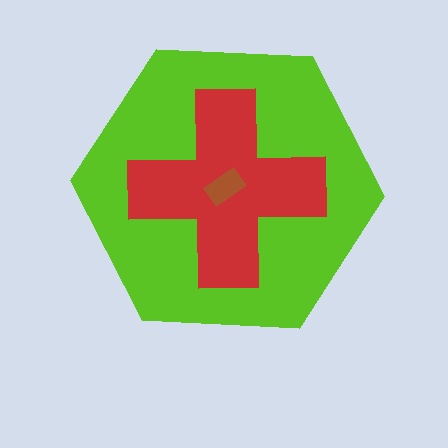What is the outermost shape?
The lime hexagon.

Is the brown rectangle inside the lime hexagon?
Yes.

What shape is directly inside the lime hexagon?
The red cross.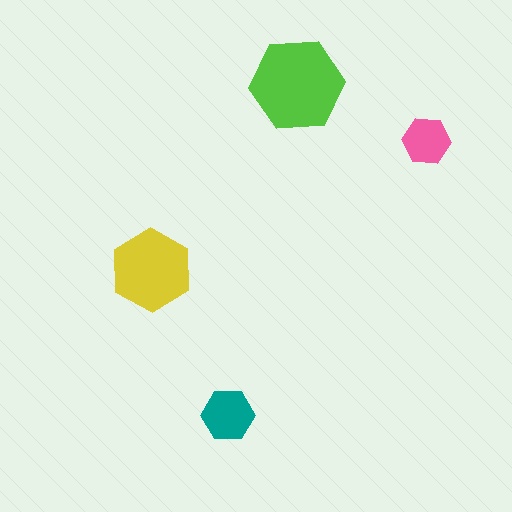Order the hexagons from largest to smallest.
the lime one, the yellow one, the teal one, the pink one.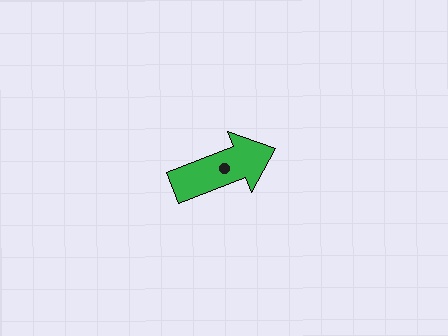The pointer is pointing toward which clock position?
Roughly 2 o'clock.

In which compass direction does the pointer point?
East.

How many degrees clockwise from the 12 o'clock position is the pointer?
Approximately 69 degrees.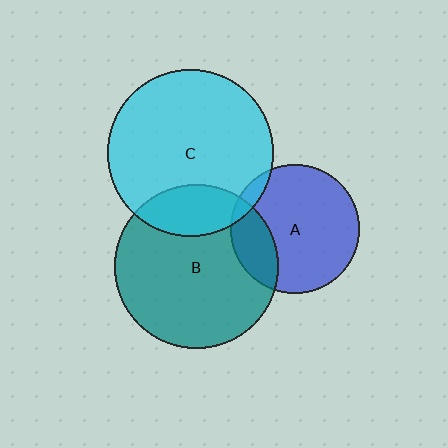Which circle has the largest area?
Circle C (cyan).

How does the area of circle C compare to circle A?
Approximately 1.7 times.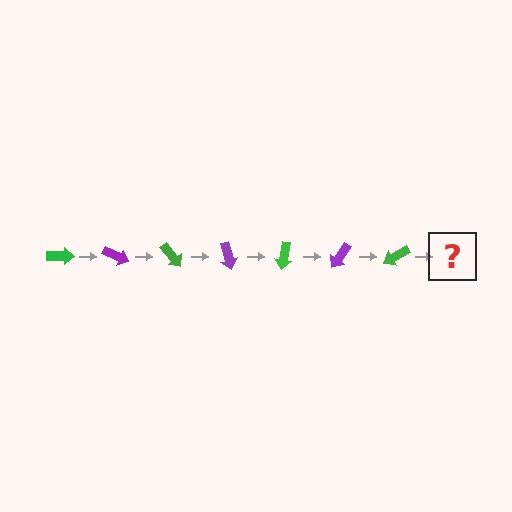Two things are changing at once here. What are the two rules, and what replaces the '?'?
The two rules are that it rotates 25 degrees each step and the color cycles through green and purple. The '?' should be a purple arrow, rotated 175 degrees from the start.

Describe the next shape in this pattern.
It should be a purple arrow, rotated 175 degrees from the start.